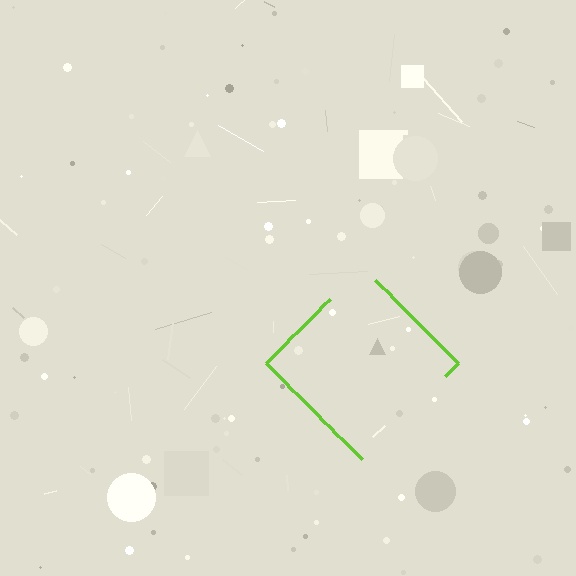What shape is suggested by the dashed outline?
The dashed outline suggests a diamond.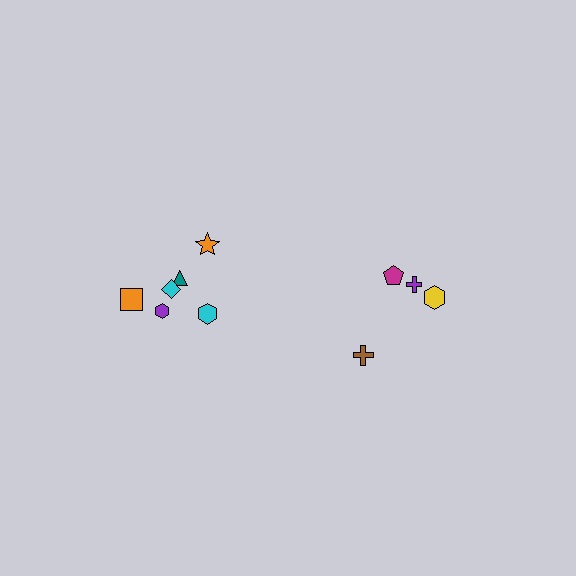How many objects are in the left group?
There are 6 objects.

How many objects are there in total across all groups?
There are 10 objects.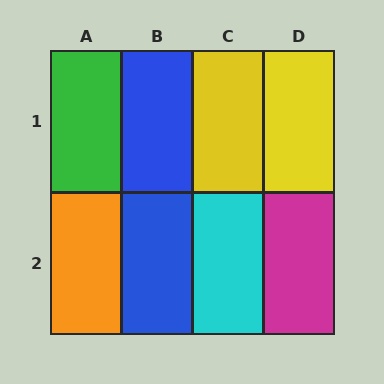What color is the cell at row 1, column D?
Yellow.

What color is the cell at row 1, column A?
Green.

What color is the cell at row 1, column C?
Yellow.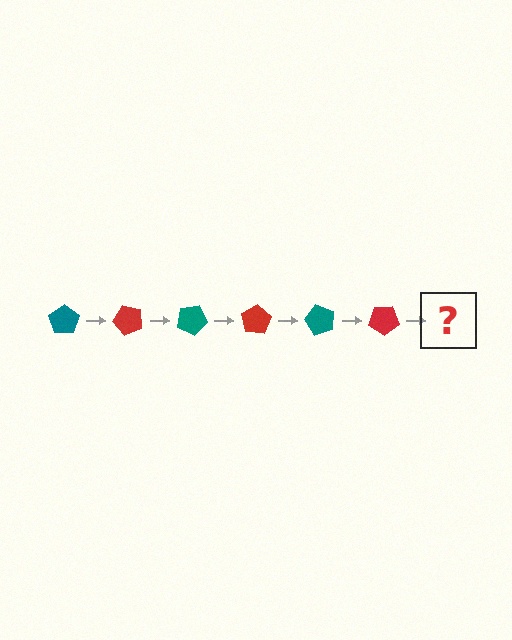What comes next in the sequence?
The next element should be a teal pentagon, rotated 300 degrees from the start.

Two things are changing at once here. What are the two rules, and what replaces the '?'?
The two rules are that it rotates 50 degrees each step and the color cycles through teal and red. The '?' should be a teal pentagon, rotated 300 degrees from the start.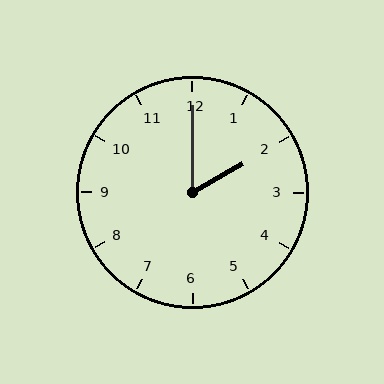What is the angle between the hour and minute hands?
Approximately 60 degrees.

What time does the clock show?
2:00.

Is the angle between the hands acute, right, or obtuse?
It is acute.